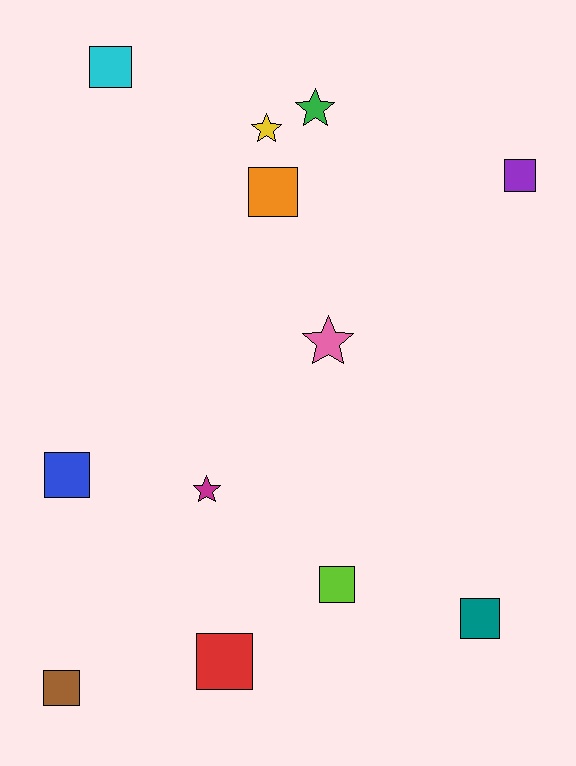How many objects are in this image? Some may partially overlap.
There are 12 objects.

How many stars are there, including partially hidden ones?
There are 4 stars.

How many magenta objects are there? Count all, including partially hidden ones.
There is 1 magenta object.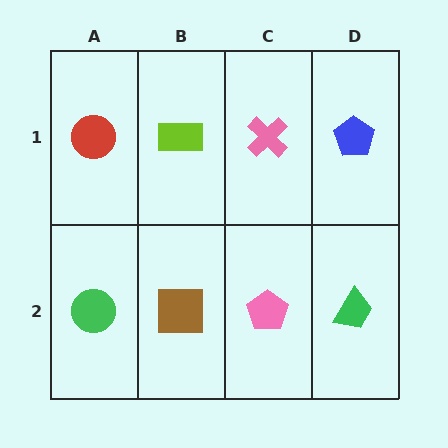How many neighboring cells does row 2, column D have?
2.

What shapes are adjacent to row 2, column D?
A blue pentagon (row 1, column D), a pink pentagon (row 2, column C).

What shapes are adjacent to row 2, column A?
A red circle (row 1, column A), a brown square (row 2, column B).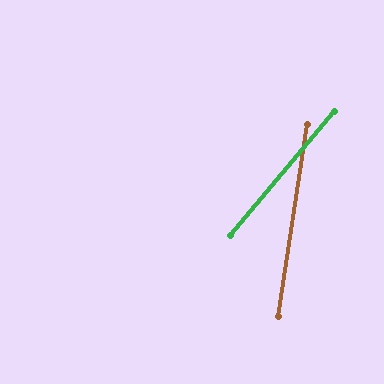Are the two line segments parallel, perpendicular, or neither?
Neither parallel nor perpendicular — they differ by about 31°.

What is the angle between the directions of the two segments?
Approximately 31 degrees.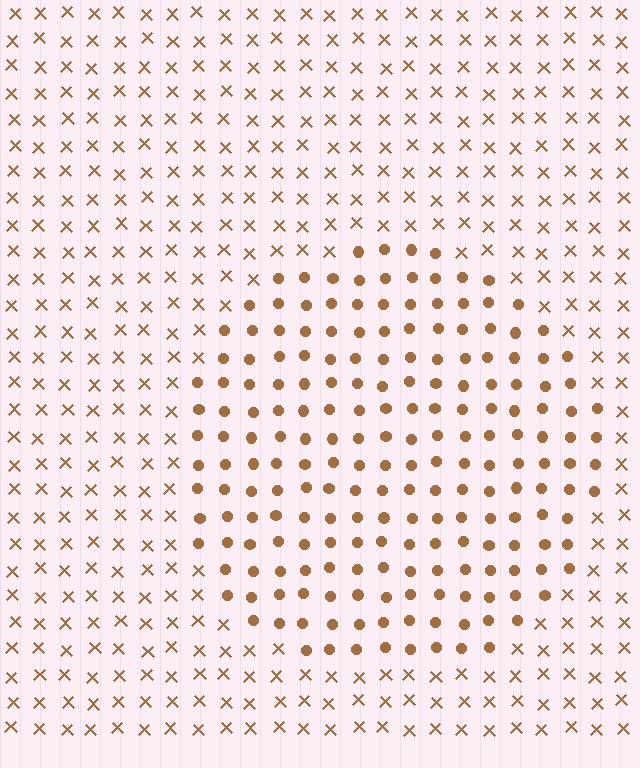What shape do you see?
I see a circle.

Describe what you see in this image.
The image is filled with small brown elements arranged in a uniform grid. A circle-shaped region contains circles, while the surrounding area contains X marks. The boundary is defined purely by the change in element shape.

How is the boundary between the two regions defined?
The boundary is defined by a change in element shape: circles inside vs. X marks outside. All elements share the same color and spacing.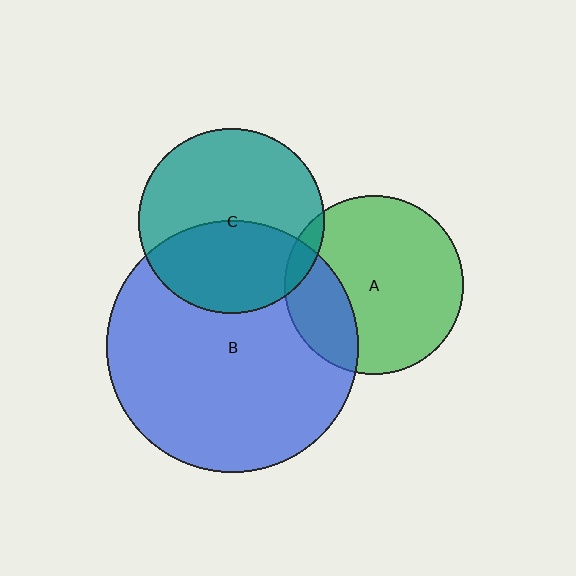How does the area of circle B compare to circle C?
Approximately 1.8 times.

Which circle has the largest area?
Circle B (blue).